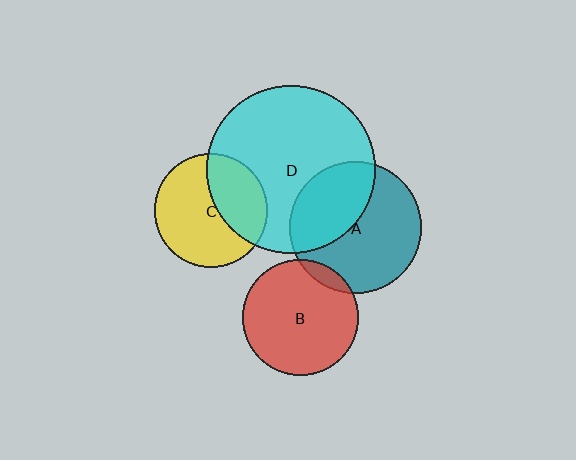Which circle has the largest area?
Circle D (cyan).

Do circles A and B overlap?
Yes.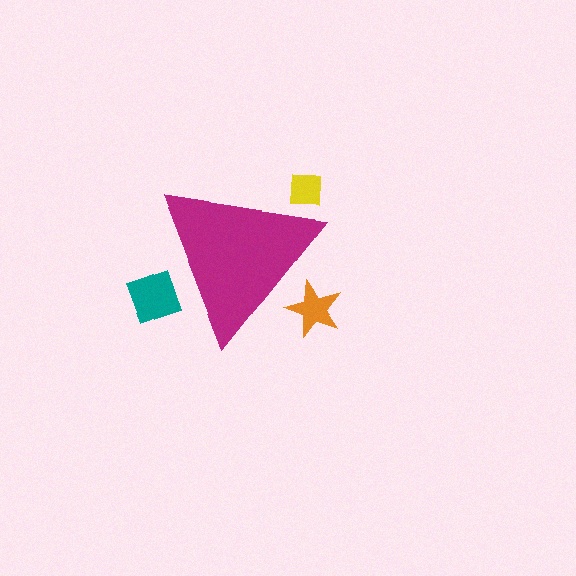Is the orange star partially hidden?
Yes, the orange star is partially hidden behind the magenta triangle.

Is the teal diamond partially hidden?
Yes, the teal diamond is partially hidden behind the magenta triangle.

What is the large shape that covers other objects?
A magenta triangle.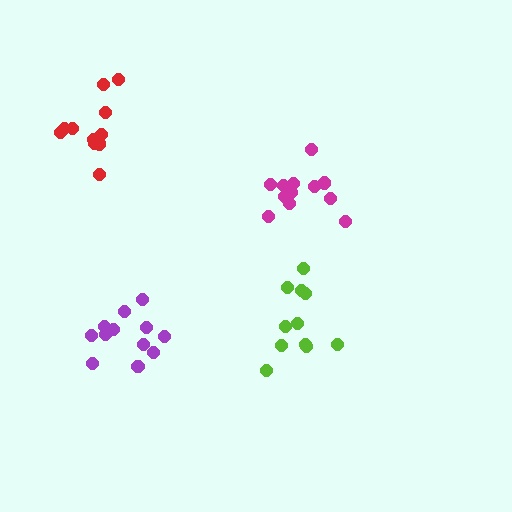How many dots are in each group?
Group 1: 12 dots, Group 2: 12 dots, Group 3: 11 dots, Group 4: 11 dots (46 total).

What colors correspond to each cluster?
The clusters are colored: purple, magenta, red, lime.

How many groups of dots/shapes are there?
There are 4 groups.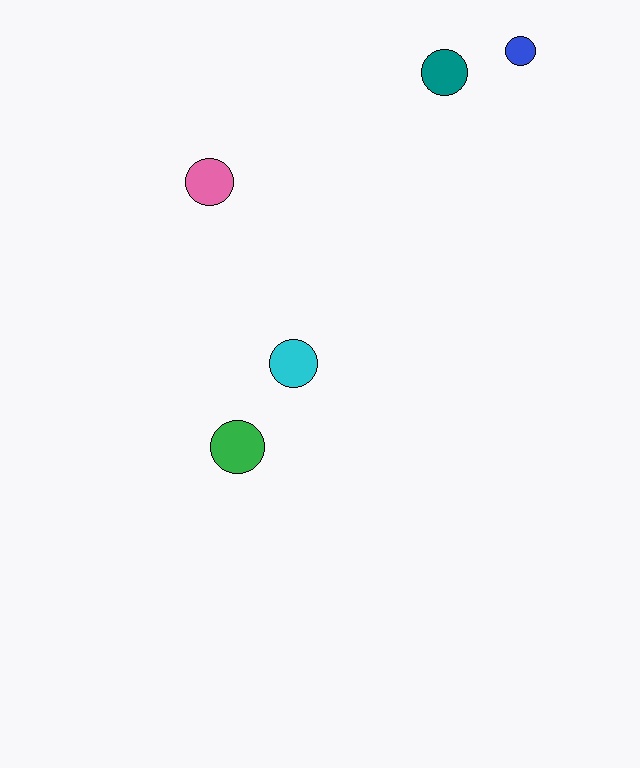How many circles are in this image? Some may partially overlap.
There are 5 circles.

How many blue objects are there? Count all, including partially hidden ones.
There is 1 blue object.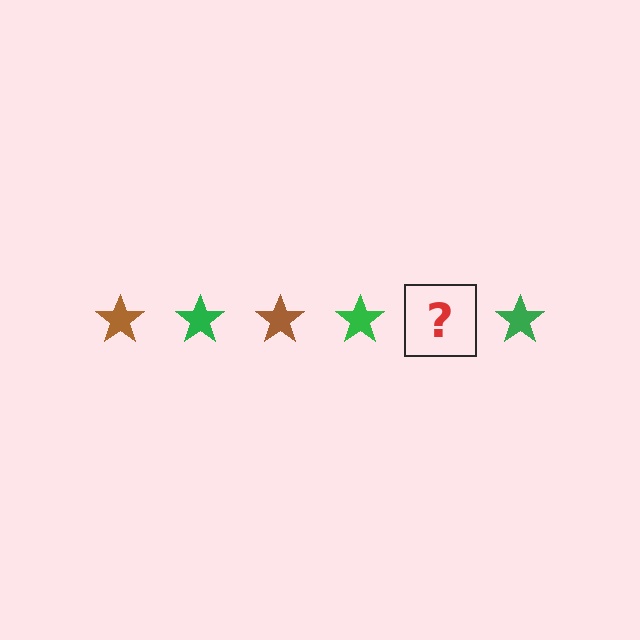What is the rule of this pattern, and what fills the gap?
The rule is that the pattern cycles through brown, green stars. The gap should be filled with a brown star.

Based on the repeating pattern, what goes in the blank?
The blank should be a brown star.